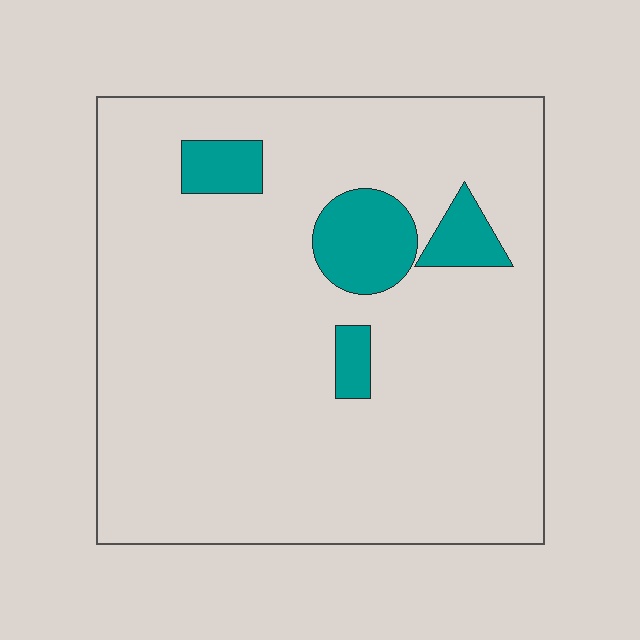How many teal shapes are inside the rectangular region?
4.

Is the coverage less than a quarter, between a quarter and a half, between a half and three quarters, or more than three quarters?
Less than a quarter.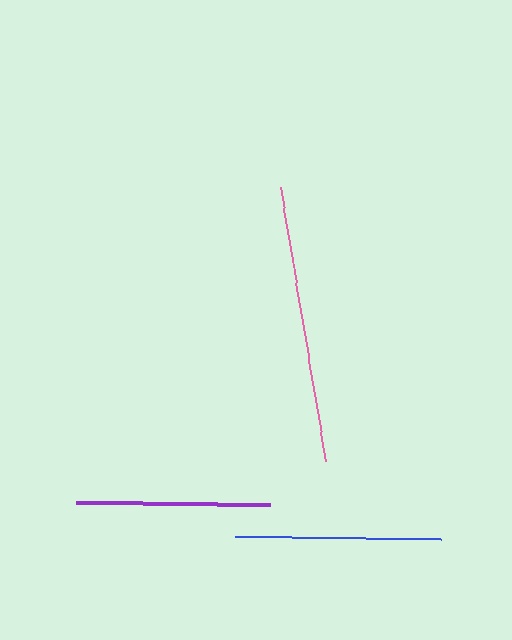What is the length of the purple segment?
The purple segment is approximately 194 pixels long.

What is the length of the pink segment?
The pink segment is approximately 277 pixels long.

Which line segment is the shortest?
The purple line is the shortest at approximately 194 pixels.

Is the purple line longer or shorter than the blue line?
The blue line is longer than the purple line.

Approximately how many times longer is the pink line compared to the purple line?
The pink line is approximately 1.4 times the length of the purple line.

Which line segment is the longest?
The pink line is the longest at approximately 277 pixels.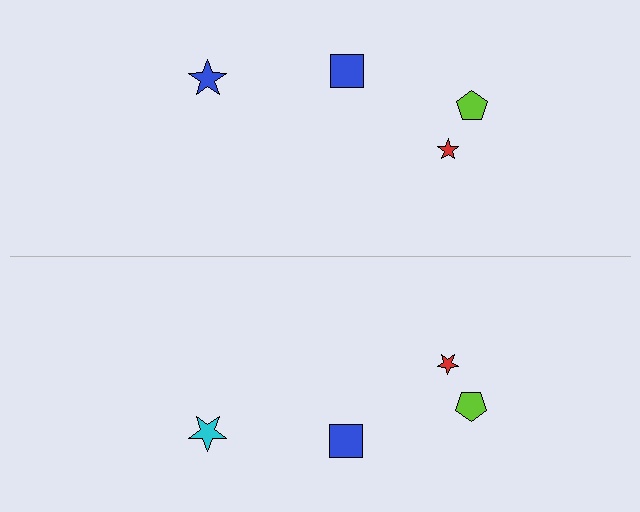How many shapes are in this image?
There are 8 shapes in this image.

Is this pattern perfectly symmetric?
No, the pattern is not perfectly symmetric. The cyan star on the bottom side breaks the symmetry — its mirror counterpart is blue.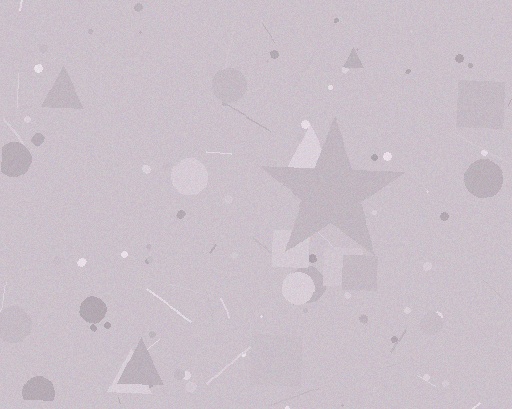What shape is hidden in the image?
A star is hidden in the image.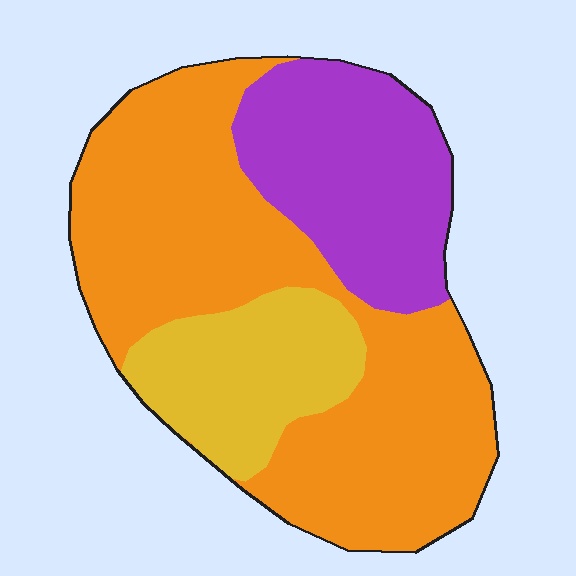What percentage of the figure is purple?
Purple covers 25% of the figure.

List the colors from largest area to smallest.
From largest to smallest: orange, purple, yellow.